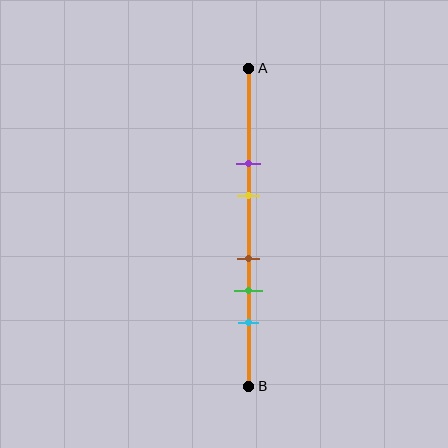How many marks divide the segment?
There are 5 marks dividing the segment.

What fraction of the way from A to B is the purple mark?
The purple mark is approximately 30% (0.3) of the way from A to B.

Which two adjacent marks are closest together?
The brown and green marks are the closest adjacent pair.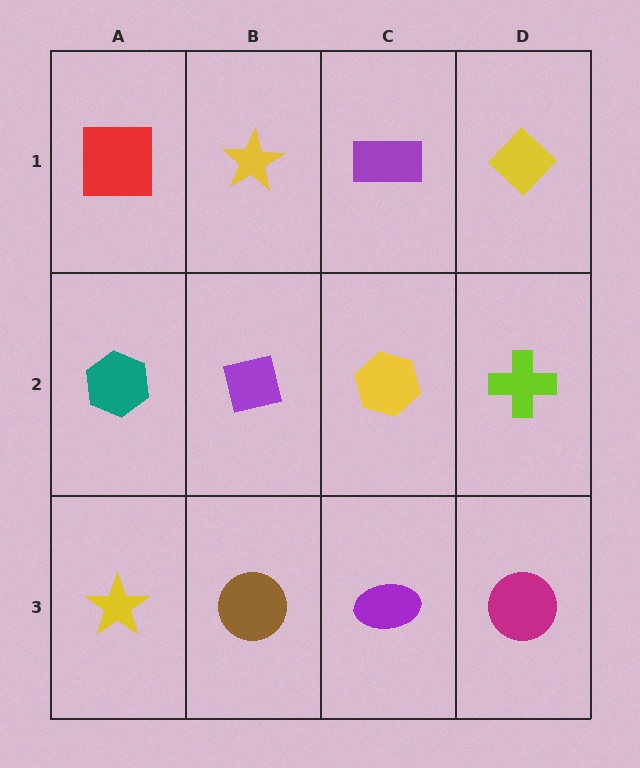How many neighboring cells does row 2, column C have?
4.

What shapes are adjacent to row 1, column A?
A teal hexagon (row 2, column A), a yellow star (row 1, column B).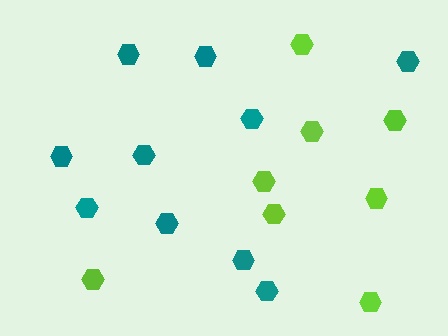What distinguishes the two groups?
There are 2 groups: one group of lime hexagons (8) and one group of teal hexagons (10).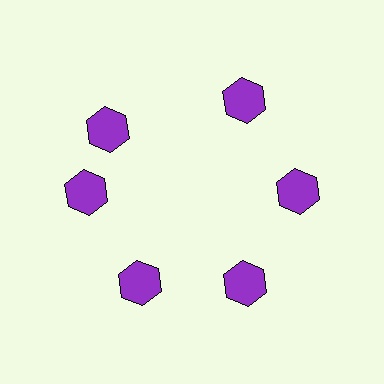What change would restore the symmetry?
The symmetry would be restored by rotating it back into even spacing with its neighbors so that all 6 hexagons sit at equal angles and equal distance from the center.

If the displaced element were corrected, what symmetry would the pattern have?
It would have 6-fold rotational symmetry — the pattern would map onto itself every 60 degrees.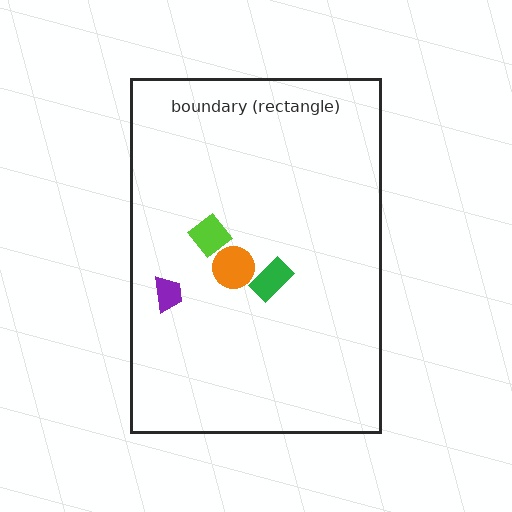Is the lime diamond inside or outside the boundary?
Inside.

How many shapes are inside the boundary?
4 inside, 0 outside.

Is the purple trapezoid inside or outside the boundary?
Inside.